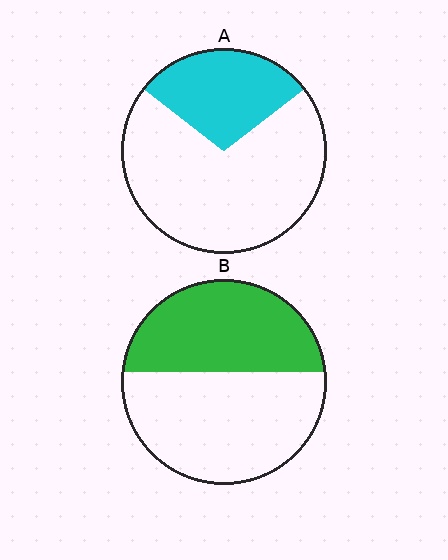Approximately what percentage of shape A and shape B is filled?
A is approximately 30% and B is approximately 45%.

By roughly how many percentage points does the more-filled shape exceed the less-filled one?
By roughly 15 percentage points (B over A).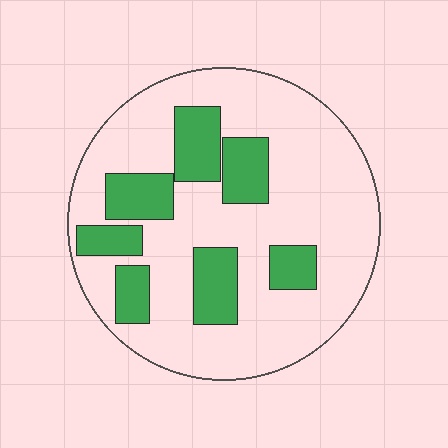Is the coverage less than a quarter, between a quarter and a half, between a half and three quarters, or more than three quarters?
Between a quarter and a half.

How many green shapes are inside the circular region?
7.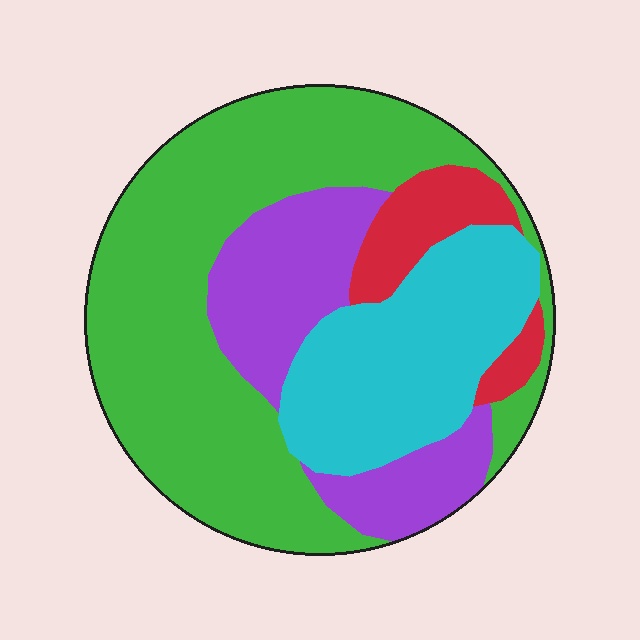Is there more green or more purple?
Green.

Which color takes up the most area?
Green, at roughly 50%.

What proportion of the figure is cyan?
Cyan covers 23% of the figure.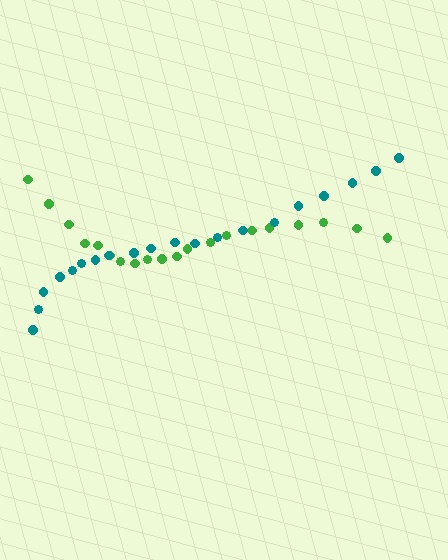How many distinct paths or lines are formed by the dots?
There are 2 distinct paths.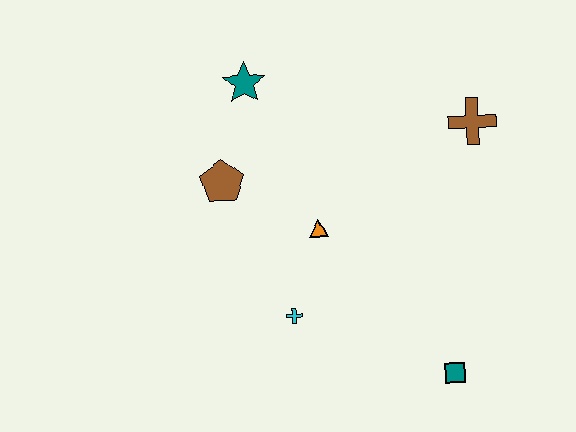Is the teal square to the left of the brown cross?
Yes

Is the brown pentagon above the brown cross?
No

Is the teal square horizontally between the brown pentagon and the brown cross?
Yes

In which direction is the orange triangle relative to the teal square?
The orange triangle is above the teal square.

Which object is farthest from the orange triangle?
The teal square is farthest from the orange triangle.